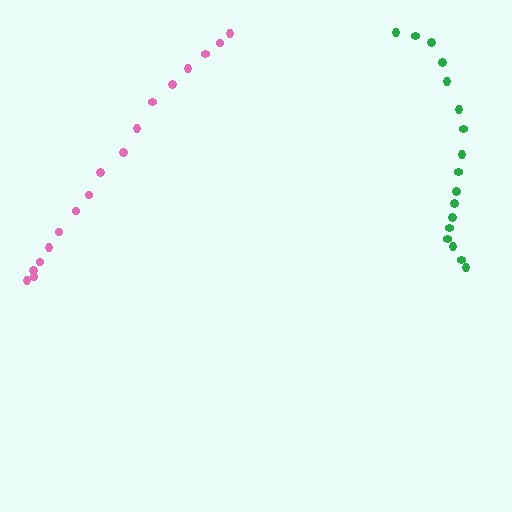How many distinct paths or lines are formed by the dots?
There are 2 distinct paths.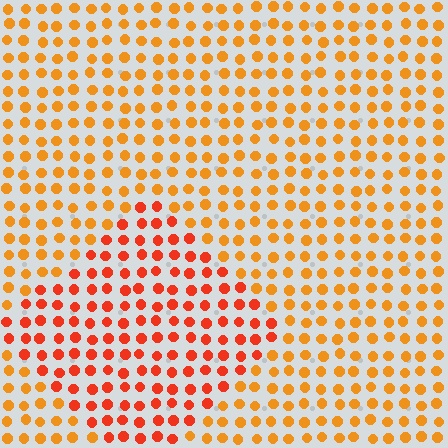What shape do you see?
I see a diamond.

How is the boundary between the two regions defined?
The boundary is defined purely by a slight shift in hue (about 27 degrees). Spacing, size, and orientation are identical on both sides.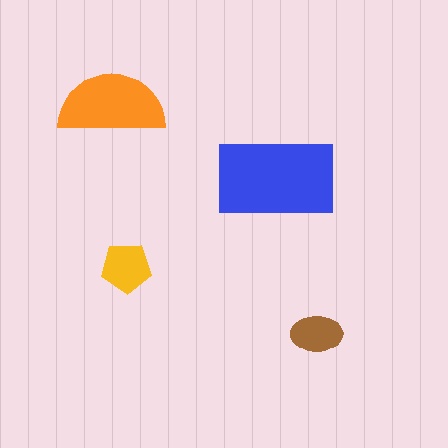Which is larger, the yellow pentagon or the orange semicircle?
The orange semicircle.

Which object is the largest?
The blue rectangle.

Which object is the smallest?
The brown ellipse.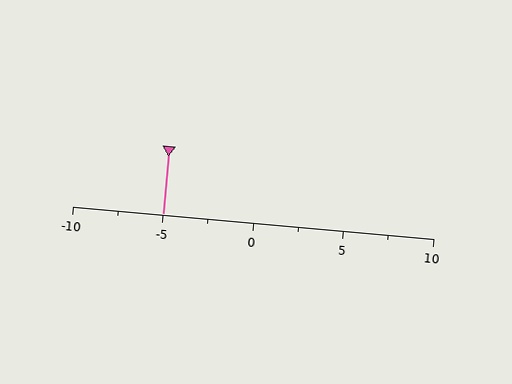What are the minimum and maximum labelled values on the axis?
The axis runs from -10 to 10.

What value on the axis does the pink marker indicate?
The marker indicates approximately -5.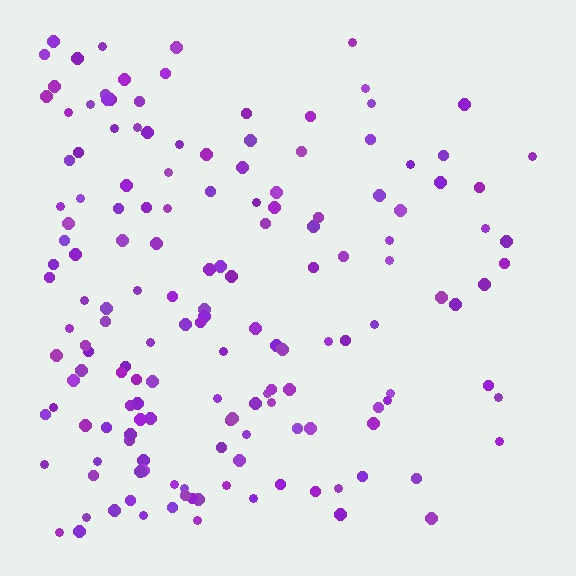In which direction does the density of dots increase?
From right to left, with the left side densest.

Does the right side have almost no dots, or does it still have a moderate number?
Still a moderate number, just noticeably fewer than the left.